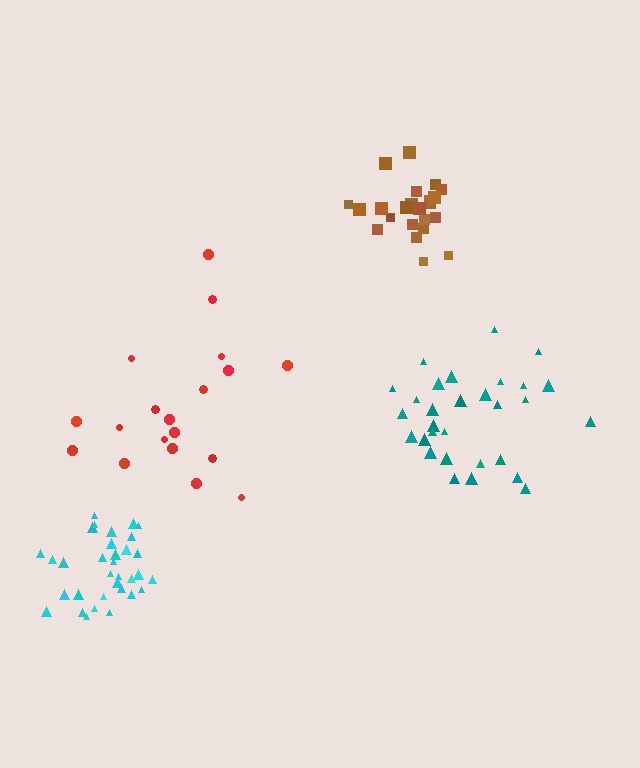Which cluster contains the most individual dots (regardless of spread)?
Cyan (33).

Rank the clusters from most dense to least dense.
cyan, brown, teal, red.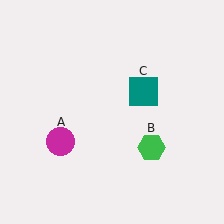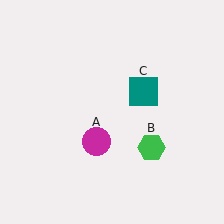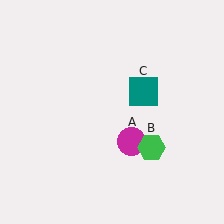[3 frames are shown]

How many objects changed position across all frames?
1 object changed position: magenta circle (object A).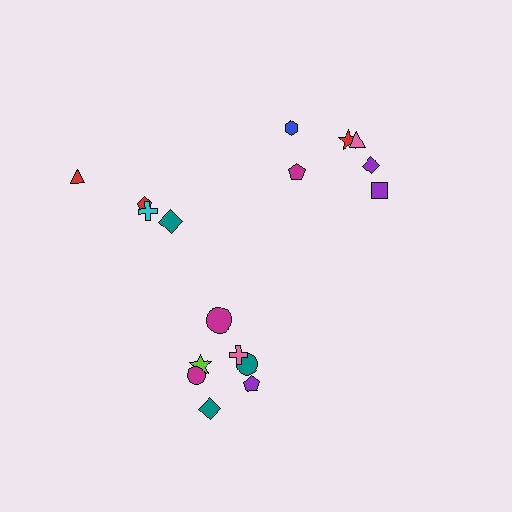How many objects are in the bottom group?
There are 7 objects.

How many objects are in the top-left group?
There are 4 objects.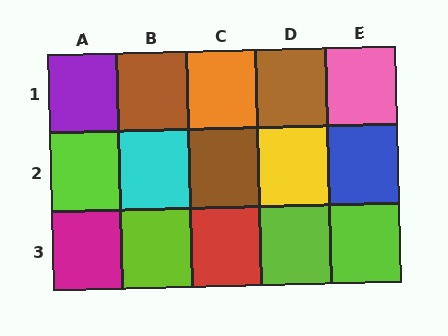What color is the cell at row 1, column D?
Brown.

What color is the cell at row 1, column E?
Pink.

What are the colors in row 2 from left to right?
Lime, cyan, brown, yellow, blue.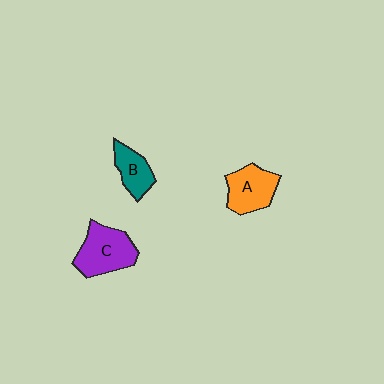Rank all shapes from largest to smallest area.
From largest to smallest: C (purple), A (orange), B (teal).